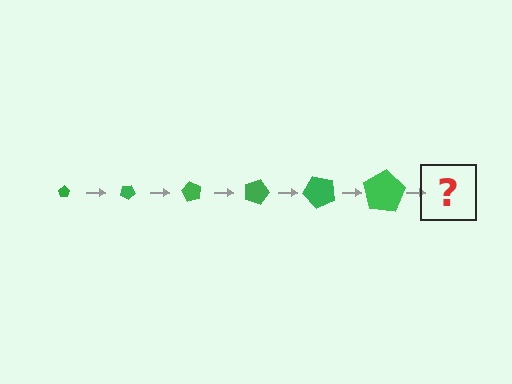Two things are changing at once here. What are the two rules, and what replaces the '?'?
The two rules are that the pentagon grows larger each step and it rotates 30 degrees each step. The '?' should be a pentagon, larger than the previous one and rotated 180 degrees from the start.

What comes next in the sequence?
The next element should be a pentagon, larger than the previous one and rotated 180 degrees from the start.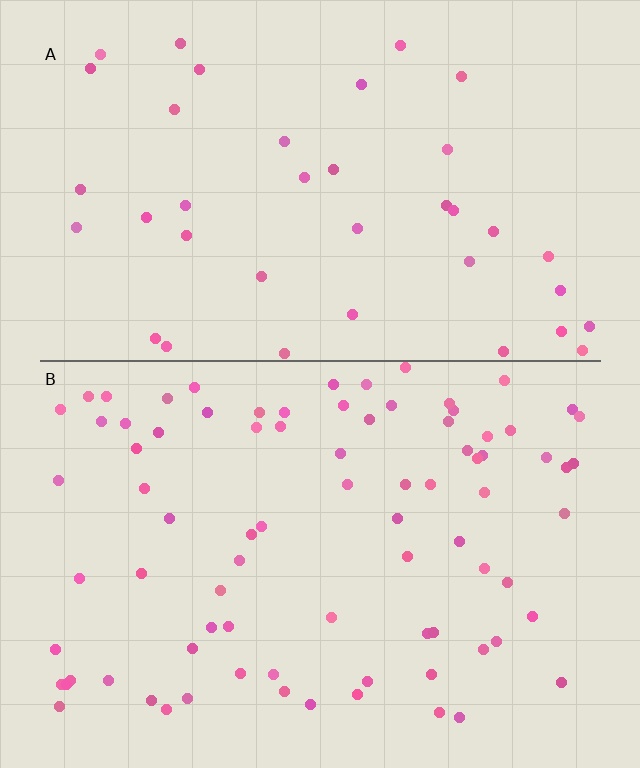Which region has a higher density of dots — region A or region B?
B (the bottom).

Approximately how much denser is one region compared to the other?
Approximately 2.2× — region B over region A.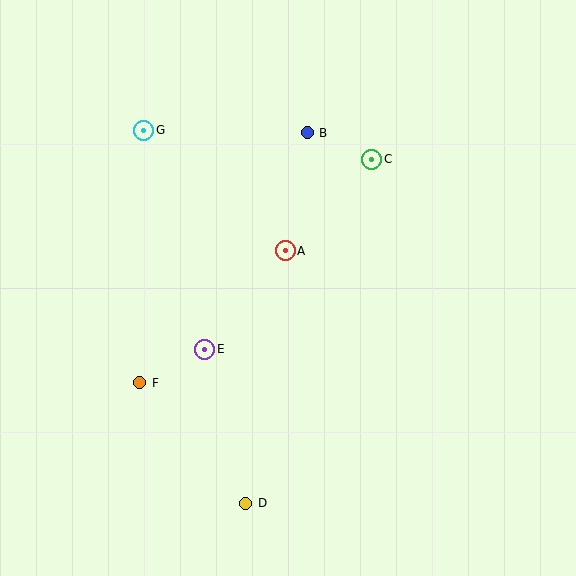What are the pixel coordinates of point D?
Point D is at (246, 503).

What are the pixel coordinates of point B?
Point B is at (307, 133).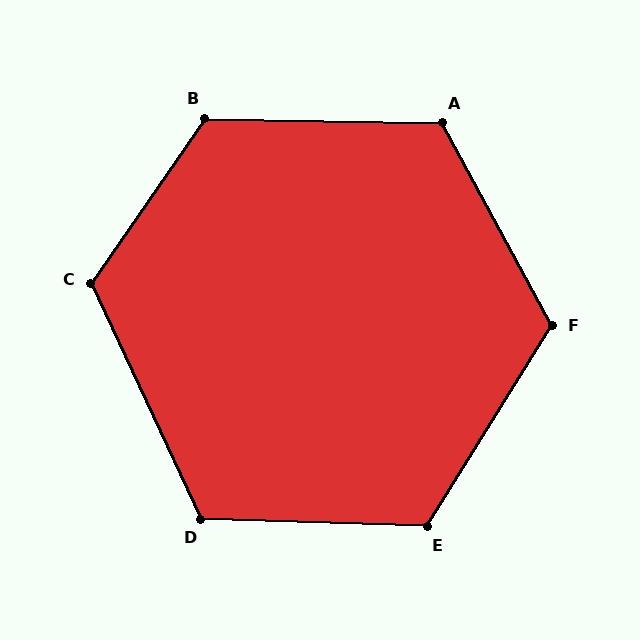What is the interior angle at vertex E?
Approximately 120 degrees (obtuse).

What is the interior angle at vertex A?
Approximately 119 degrees (obtuse).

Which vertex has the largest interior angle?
B, at approximately 124 degrees.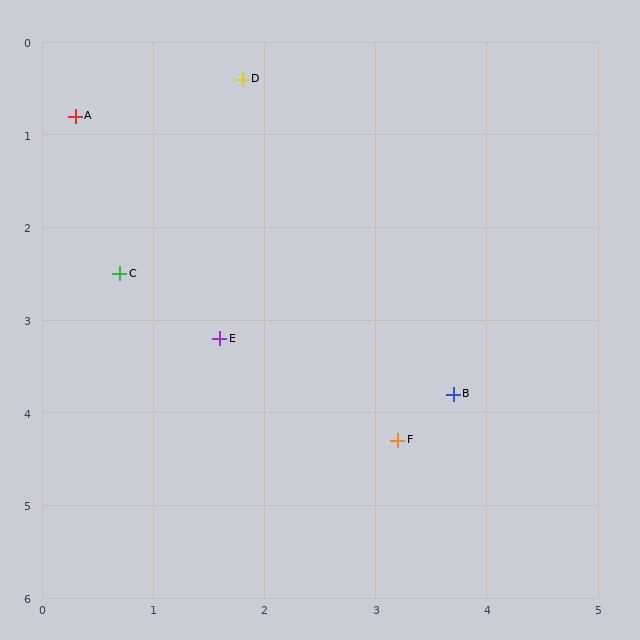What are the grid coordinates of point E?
Point E is at approximately (1.6, 3.2).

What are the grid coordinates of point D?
Point D is at approximately (1.8, 0.4).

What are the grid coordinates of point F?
Point F is at approximately (3.2, 4.3).